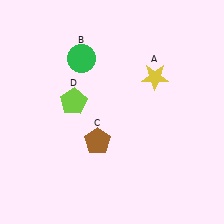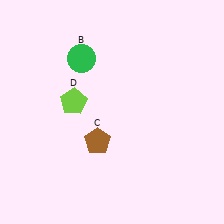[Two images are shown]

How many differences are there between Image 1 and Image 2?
There is 1 difference between the two images.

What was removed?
The yellow star (A) was removed in Image 2.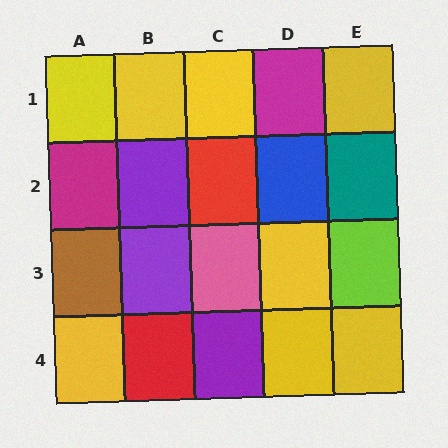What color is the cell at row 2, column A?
Magenta.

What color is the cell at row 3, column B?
Purple.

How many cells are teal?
1 cell is teal.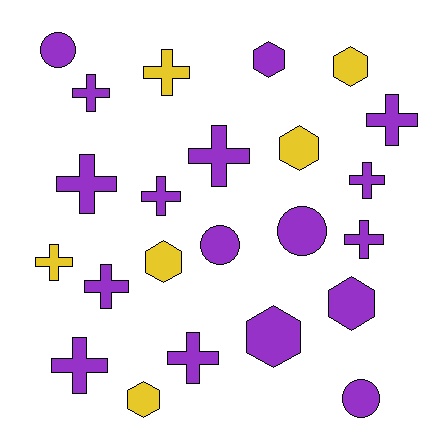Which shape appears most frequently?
Cross, with 12 objects.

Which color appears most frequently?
Purple, with 17 objects.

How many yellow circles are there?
There are no yellow circles.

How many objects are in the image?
There are 23 objects.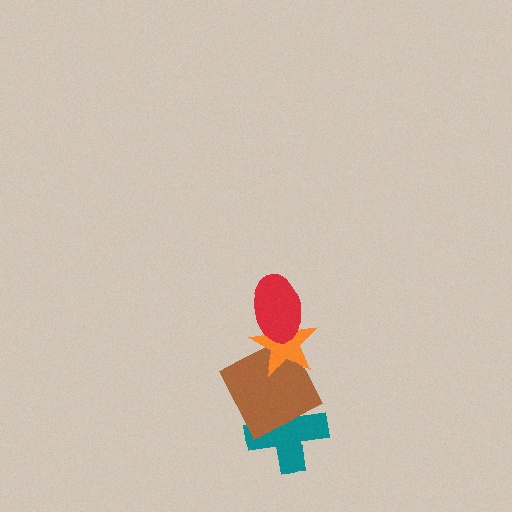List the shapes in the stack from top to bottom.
From top to bottom: the red ellipse, the orange star, the brown square, the teal cross.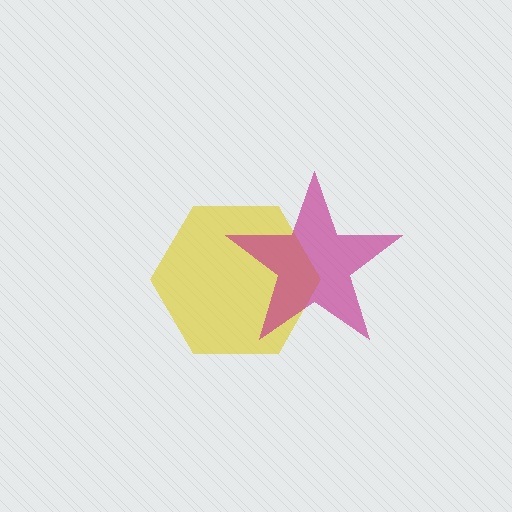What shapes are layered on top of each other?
The layered shapes are: a yellow hexagon, a magenta star.